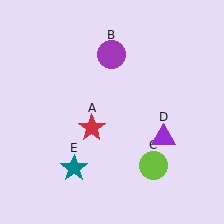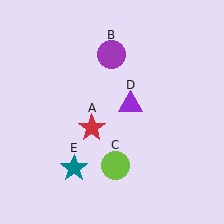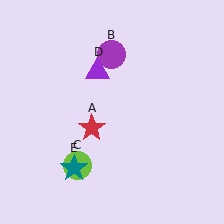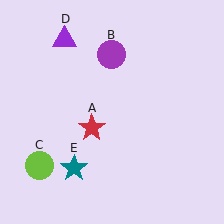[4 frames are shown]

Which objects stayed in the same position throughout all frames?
Red star (object A) and purple circle (object B) and teal star (object E) remained stationary.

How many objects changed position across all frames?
2 objects changed position: lime circle (object C), purple triangle (object D).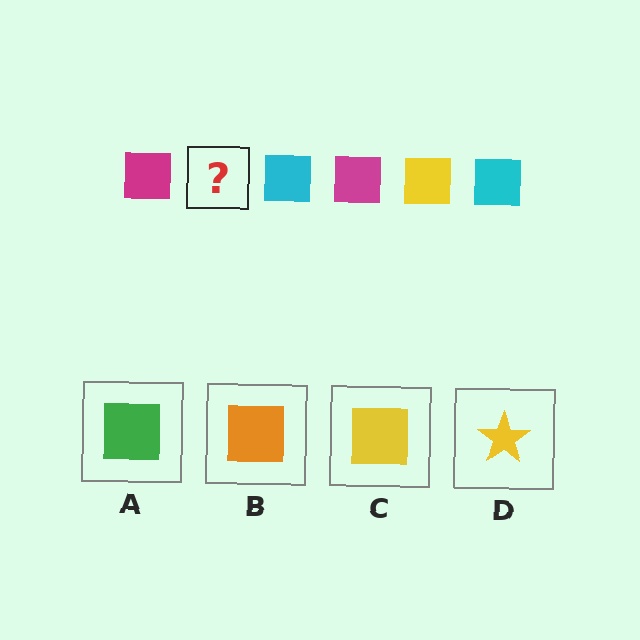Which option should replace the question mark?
Option C.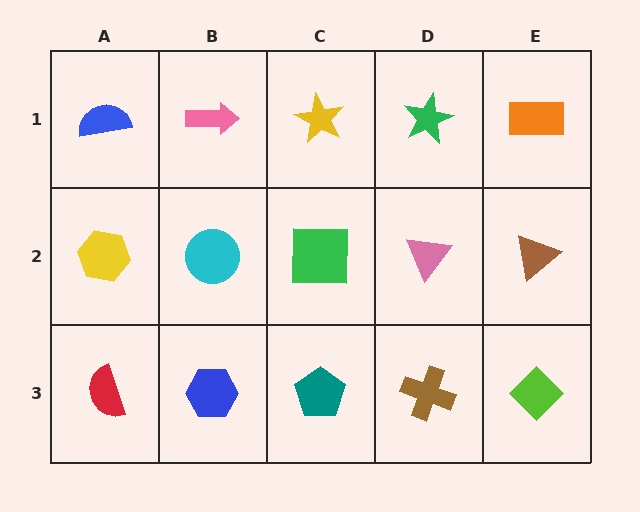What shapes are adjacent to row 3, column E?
A brown triangle (row 2, column E), a brown cross (row 3, column D).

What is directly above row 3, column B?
A cyan circle.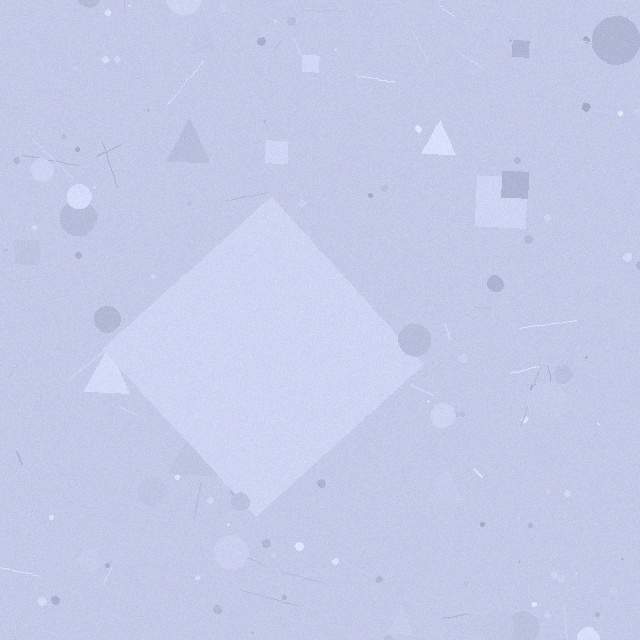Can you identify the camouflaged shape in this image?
The camouflaged shape is a diamond.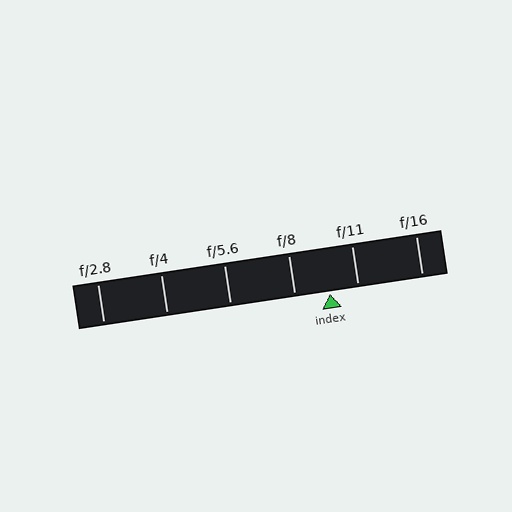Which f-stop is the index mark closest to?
The index mark is closest to f/11.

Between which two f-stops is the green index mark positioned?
The index mark is between f/8 and f/11.